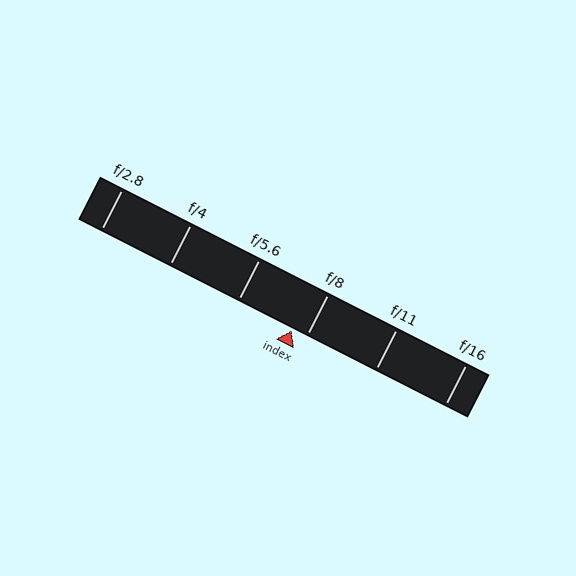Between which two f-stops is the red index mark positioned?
The index mark is between f/5.6 and f/8.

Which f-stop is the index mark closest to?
The index mark is closest to f/8.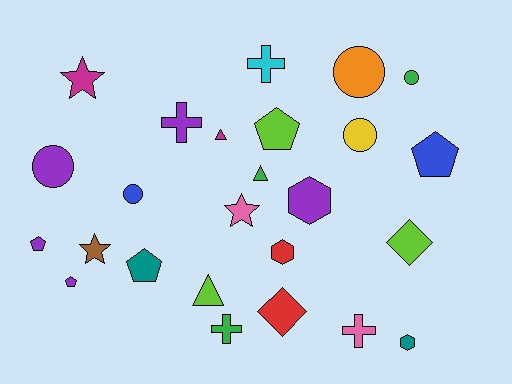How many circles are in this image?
There are 5 circles.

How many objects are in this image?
There are 25 objects.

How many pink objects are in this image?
There are 2 pink objects.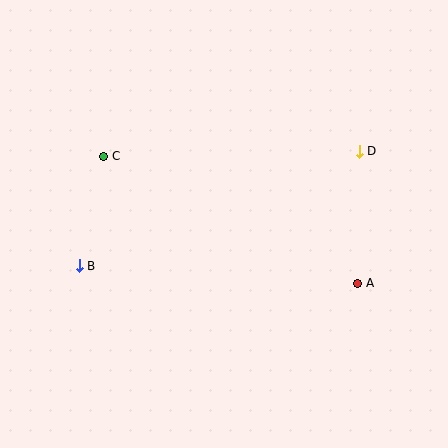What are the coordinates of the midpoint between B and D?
The midpoint between B and D is at (219, 208).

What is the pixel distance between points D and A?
The distance between D and A is 132 pixels.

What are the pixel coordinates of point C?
Point C is at (104, 156).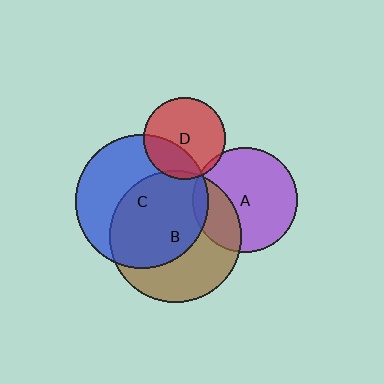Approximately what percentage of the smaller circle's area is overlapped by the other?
Approximately 30%.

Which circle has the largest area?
Circle C (blue).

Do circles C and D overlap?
Yes.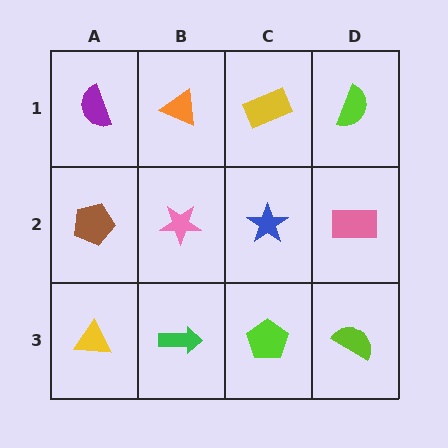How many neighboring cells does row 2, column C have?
4.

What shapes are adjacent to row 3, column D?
A pink rectangle (row 2, column D), a lime pentagon (row 3, column C).